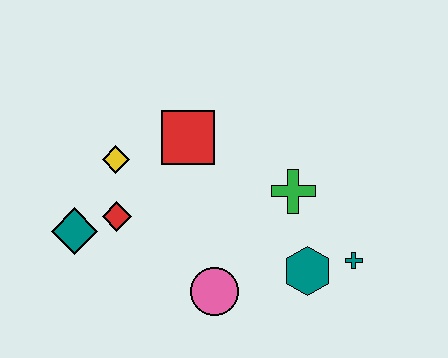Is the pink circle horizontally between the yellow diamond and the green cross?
Yes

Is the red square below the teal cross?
No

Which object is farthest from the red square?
The teal cross is farthest from the red square.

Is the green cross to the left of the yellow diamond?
No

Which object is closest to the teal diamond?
The red diamond is closest to the teal diamond.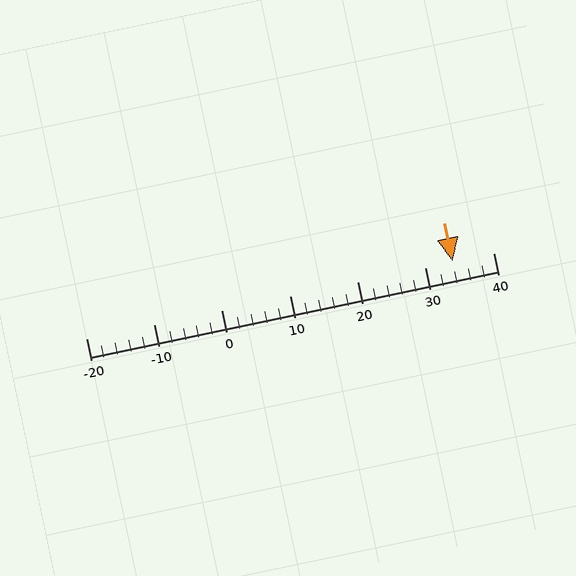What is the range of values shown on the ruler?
The ruler shows values from -20 to 40.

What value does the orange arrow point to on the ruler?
The orange arrow points to approximately 34.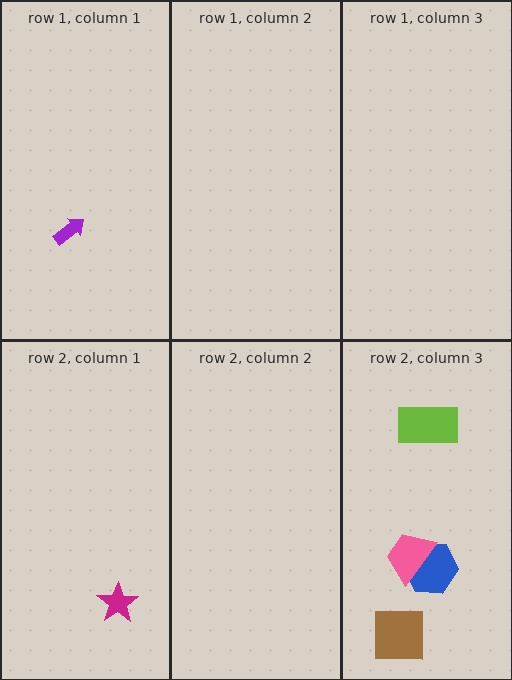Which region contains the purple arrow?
The row 1, column 1 region.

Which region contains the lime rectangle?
The row 2, column 3 region.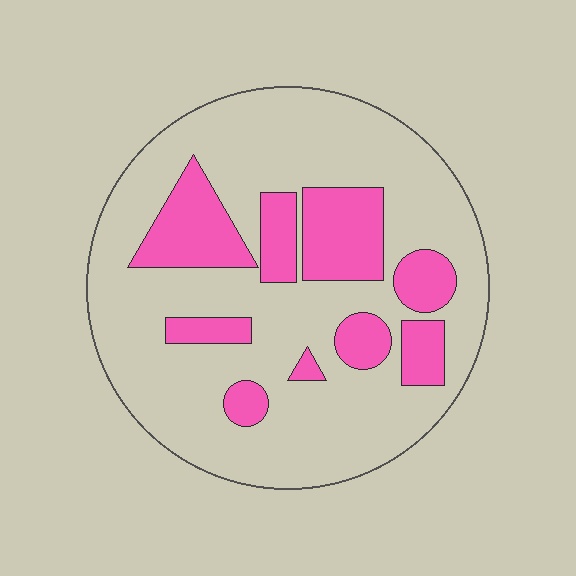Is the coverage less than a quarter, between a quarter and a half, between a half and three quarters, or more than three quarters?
Between a quarter and a half.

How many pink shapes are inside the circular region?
9.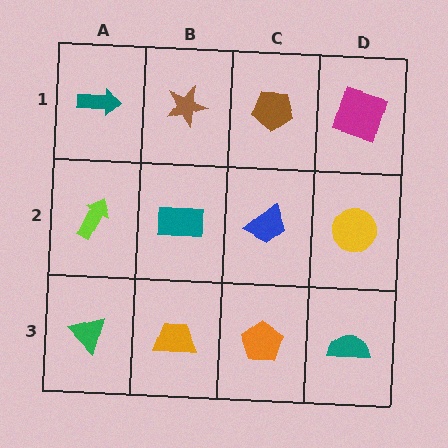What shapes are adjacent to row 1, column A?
A lime arrow (row 2, column A), a brown star (row 1, column B).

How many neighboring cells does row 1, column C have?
3.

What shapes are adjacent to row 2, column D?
A magenta square (row 1, column D), a teal semicircle (row 3, column D), a blue trapezoid (row 2, column C).